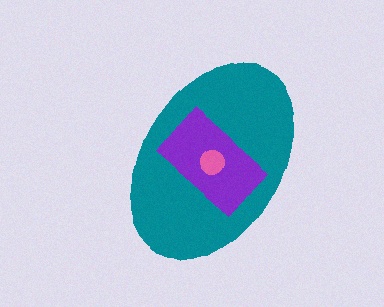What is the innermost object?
The pink circle.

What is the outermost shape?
The teal ellipse.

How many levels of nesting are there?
3.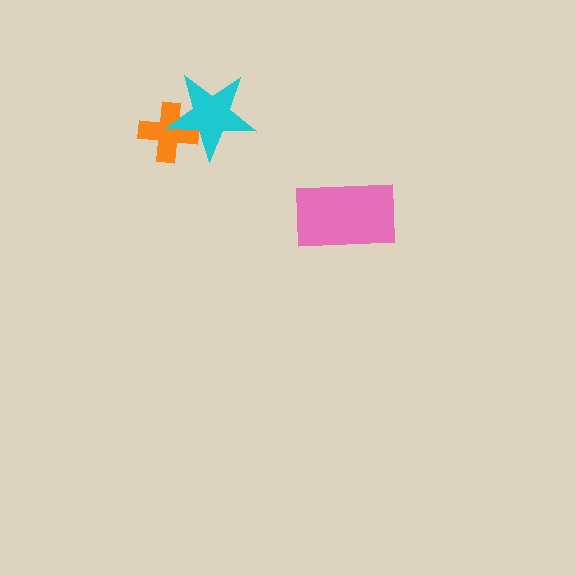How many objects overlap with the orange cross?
1 object overlaps with the orange cross.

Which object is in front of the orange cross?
The cyan star is in front of the orange cross.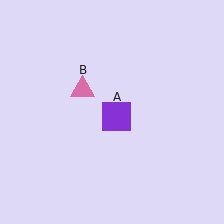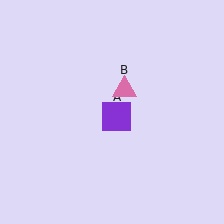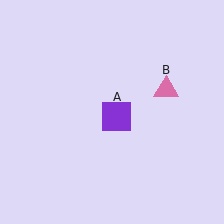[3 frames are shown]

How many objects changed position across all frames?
1 object changed position: pink triangle (object B).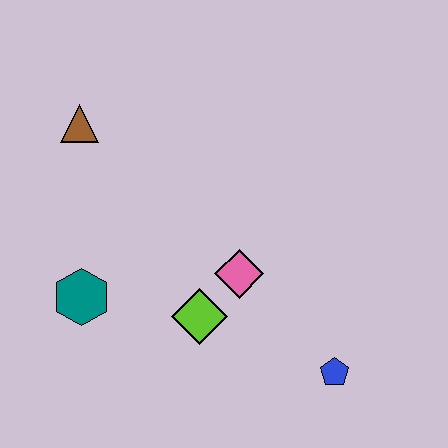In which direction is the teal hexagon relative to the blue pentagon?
The teal hexagon is to the left of the blue pentagon.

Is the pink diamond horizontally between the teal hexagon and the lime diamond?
No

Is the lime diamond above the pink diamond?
No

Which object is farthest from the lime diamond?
The brown triangle is farthest from the lime diamond.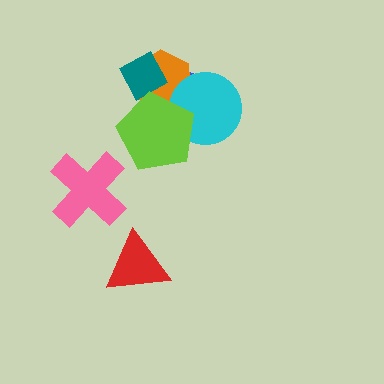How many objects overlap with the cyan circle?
3 objects overlap with the cyan circle.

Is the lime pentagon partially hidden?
No, no other shape covers it.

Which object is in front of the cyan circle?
The lime pentagon is in front of the cyan circle.